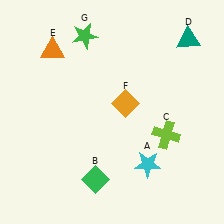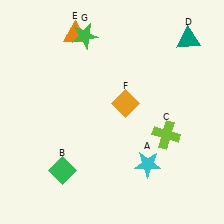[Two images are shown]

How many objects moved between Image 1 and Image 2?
2 objects moved between the two images.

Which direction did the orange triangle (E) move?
The orange triangle (E) moved right.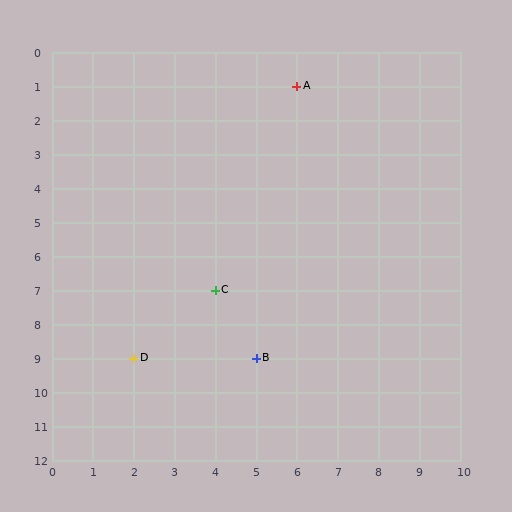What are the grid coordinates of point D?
Point D is at grid coordinates (2, 9).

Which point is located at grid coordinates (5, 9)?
Point B is at (5, 9).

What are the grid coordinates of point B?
Point B is at grid coordinates (5, 9).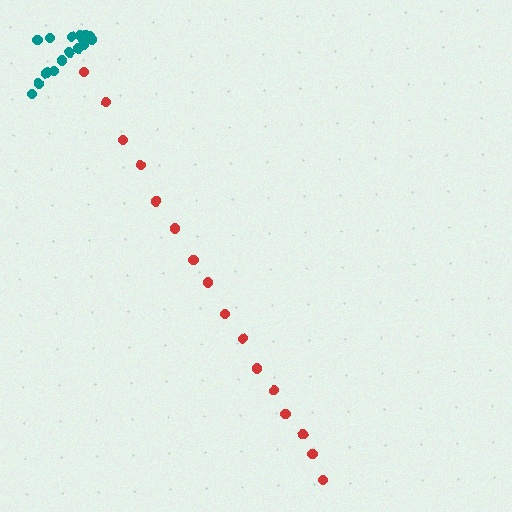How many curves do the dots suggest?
There are 2 distinct paths.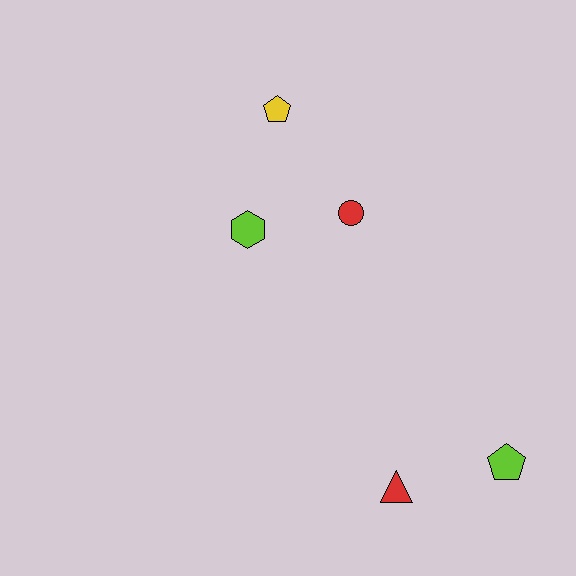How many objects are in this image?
There are 5 objects.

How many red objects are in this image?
There are 2 red objects.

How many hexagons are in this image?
There is 1 hexagon.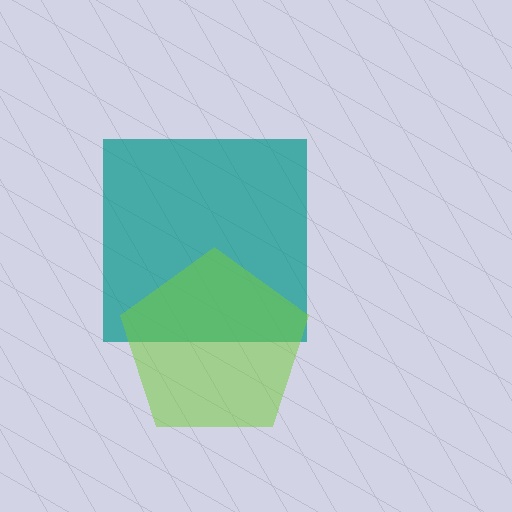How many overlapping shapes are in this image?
There are 2 overlapping shapes in the image.